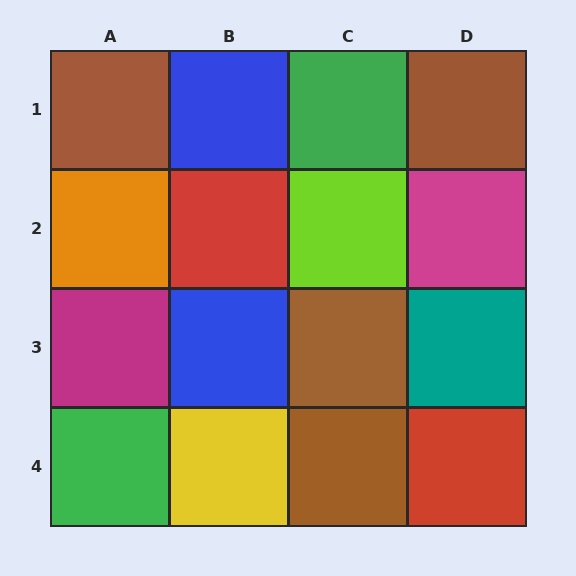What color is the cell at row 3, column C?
Brown.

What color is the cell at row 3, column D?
Teal.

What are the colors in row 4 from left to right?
Green, yellow, brown, red.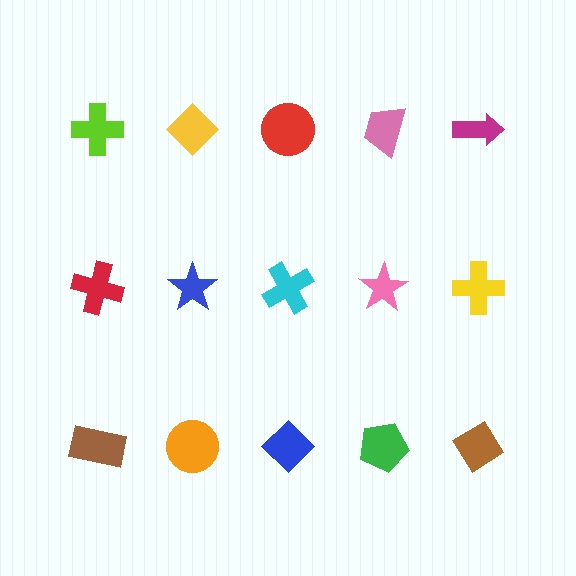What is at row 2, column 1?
A red cross.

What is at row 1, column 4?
A pink trapezoid.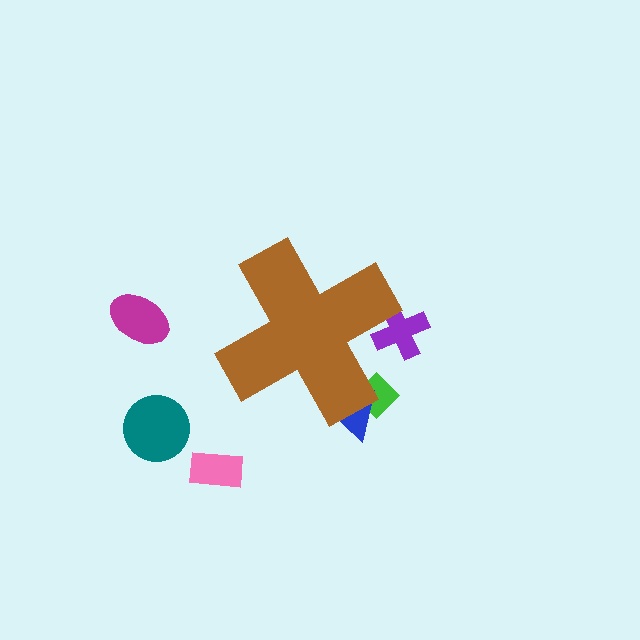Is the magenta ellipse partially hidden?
No, the magenta ellipse is fully visible.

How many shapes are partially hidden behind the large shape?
3 shapes are partially hidden.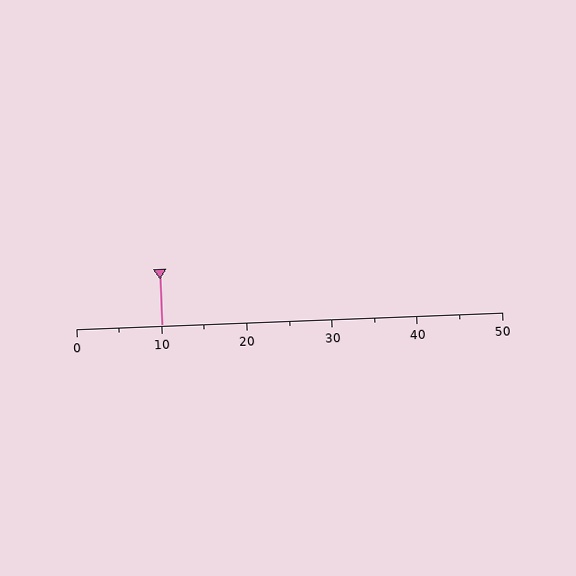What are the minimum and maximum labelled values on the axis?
The axis runs from 0 to 50.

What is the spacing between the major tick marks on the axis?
The major ticks are spaced 10 apart.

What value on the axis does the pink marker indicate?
The marker indicates approximately 10.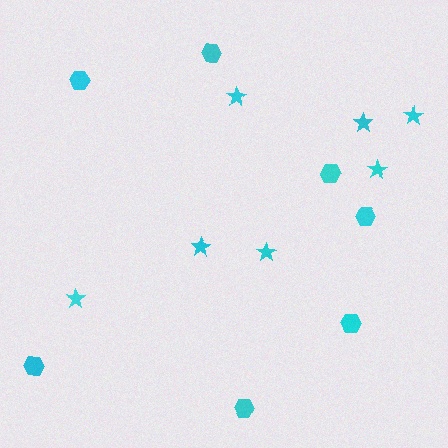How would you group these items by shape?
There are 2 groups: one group of stars (7) and one group of hexagons (7).